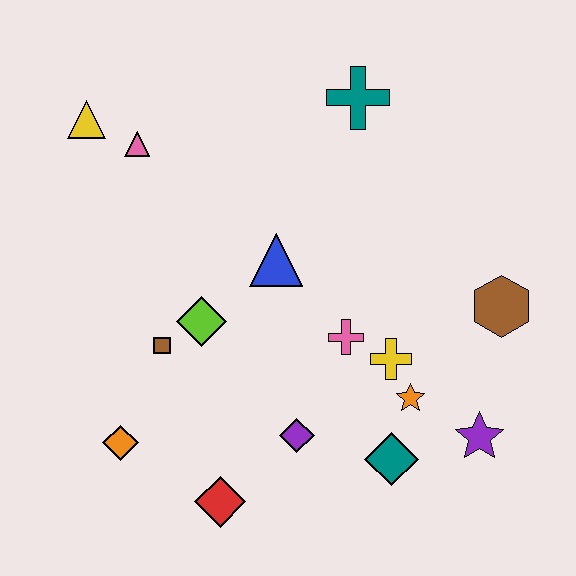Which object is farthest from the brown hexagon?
The yellow triangle is farthest from the brown hexagon.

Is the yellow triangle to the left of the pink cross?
Yes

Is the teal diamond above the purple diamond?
No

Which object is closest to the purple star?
The orange star is closest to the purple star.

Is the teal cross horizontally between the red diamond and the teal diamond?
Yes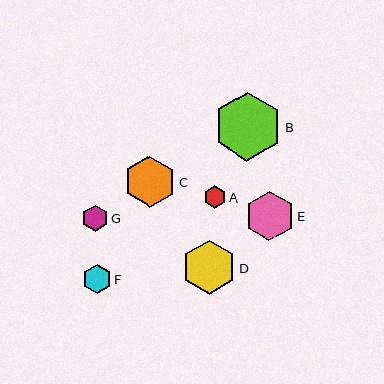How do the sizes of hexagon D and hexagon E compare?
Hexagon D and hexagon E are approximately the same size.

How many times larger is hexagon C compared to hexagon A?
Hexagon C is approximately 2.3 times the size of hexagon A.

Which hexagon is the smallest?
Hexagon A is the smallest with a size of approximately 22 pixels.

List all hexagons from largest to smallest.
From largest to smallest: B, D, C, E, F, G, A.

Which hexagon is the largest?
Hexagon B is the largest with a size of approximately 69 pixels.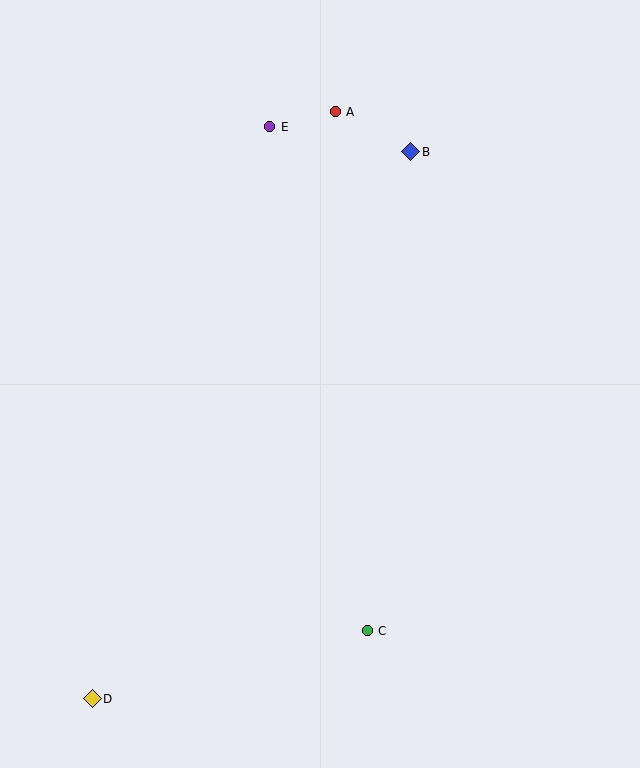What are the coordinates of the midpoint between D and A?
The midpoint between D and A is at (214, 405).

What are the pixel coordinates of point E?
Point E is at (270, 127).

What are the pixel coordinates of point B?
Point B is at (411, 152).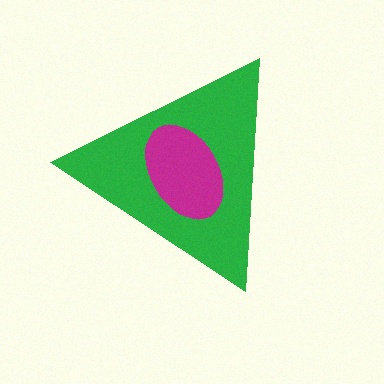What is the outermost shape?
The green triangle.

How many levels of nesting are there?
2.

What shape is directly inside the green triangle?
The magenta ellipse.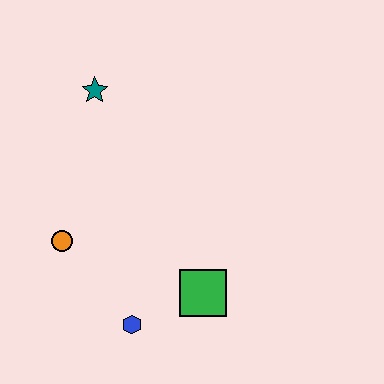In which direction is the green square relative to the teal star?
The green square is below the teal star.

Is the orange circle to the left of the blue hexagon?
Yes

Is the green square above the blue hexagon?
Yes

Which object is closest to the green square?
The blue hexagon is closest to the green square.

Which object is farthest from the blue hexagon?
The teal star is farthest from the blue hexagon.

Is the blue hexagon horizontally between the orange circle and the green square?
Yes